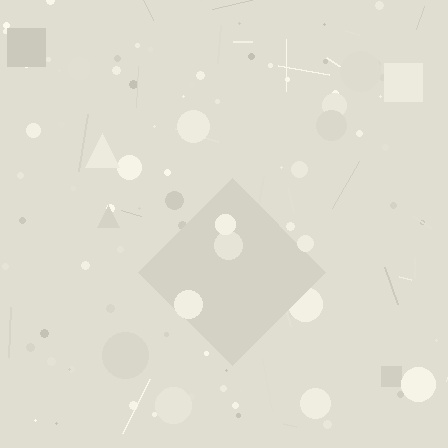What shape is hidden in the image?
A diamond is hidden in the image.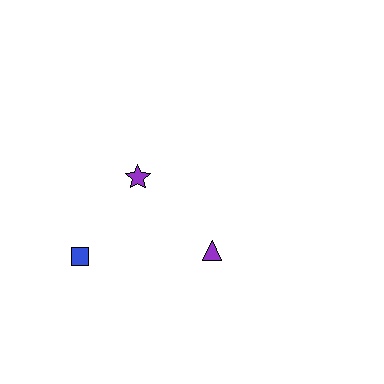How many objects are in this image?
There are 3 objects.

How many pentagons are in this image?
There are no pentagons.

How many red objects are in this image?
There are no red objects.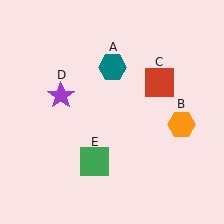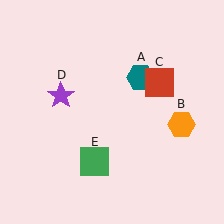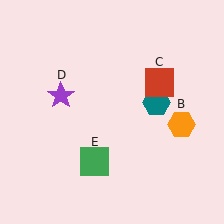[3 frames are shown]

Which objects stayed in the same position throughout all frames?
Orange hexagon (object B) and red square (object C) and purple star (object D) and green square (object E) remained stationary.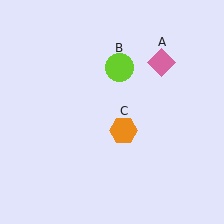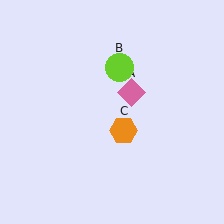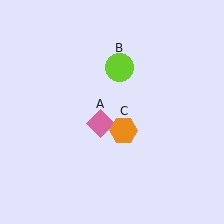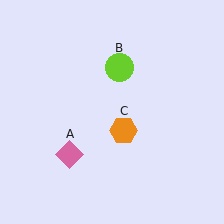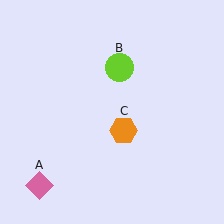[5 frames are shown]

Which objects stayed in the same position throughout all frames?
Lime circle (object B) and orange hexagon (object C) remained stationary.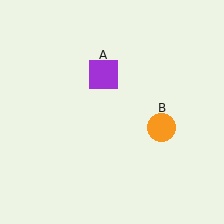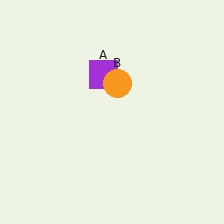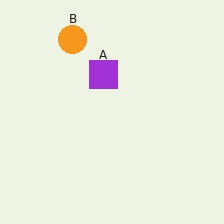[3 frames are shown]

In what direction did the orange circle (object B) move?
The orange circle (object B) moved up and to the left.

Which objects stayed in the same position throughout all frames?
Purple square (object A) remained stationary.